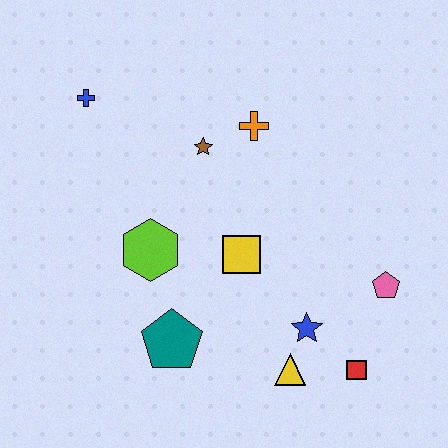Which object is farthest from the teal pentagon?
The blue cross is farthest from the teal pentagon.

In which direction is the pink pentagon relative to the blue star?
The pink pentagon is to the right of the blue star.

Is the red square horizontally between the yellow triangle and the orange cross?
No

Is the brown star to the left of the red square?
Yes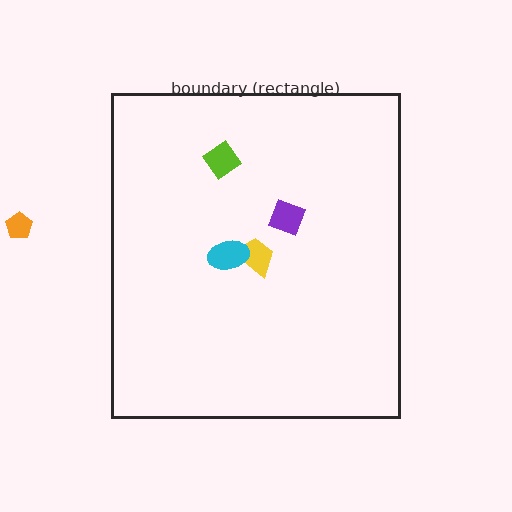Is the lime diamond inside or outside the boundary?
Inside.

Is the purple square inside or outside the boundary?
Inside.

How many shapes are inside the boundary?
4 inside, 1 outside.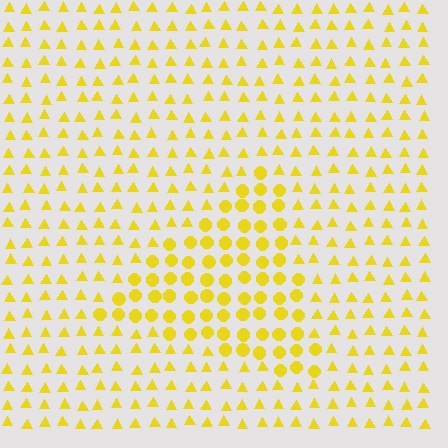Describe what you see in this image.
The image is filled with small yellow elements arranged in a uniform grid. A triangle-shaped region contains circles, while the surrounding area contains triangles. The boundary is defined purely by the change in element shape.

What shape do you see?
I see a triangle.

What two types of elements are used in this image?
The image uses circles inside the triangle region and triangles outside it.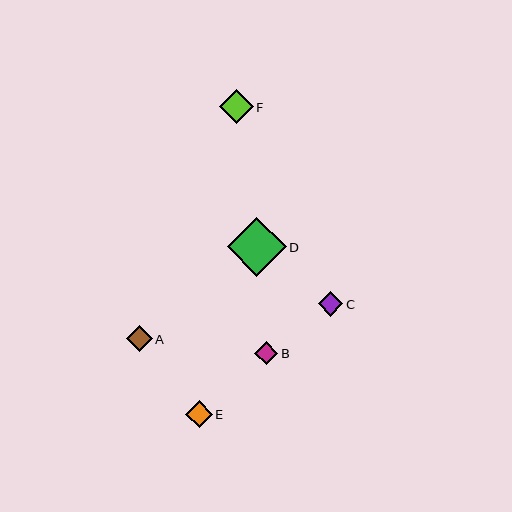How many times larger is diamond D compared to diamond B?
Diamond D is approximately 2.6 times the size of diamond B.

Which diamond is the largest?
Diamond D is the largest with a size of approximately 59 pixels.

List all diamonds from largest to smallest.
From largest to smallest: D, F, E, A, C, B.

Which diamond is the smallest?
Diamond B is the smallest with a size of approximately 23 pixels.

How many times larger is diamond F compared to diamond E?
Diamond F is approximately 1.3 times the size of diamond E.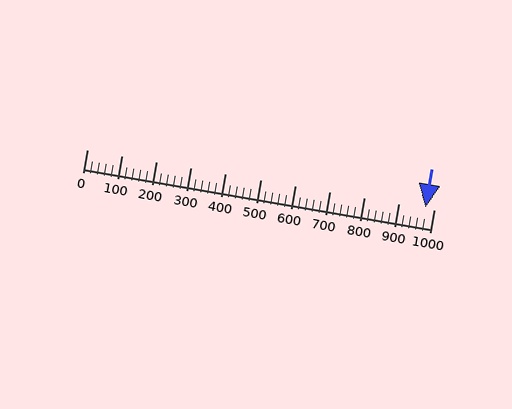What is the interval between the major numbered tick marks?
The major tick marks are spaced 100 units apart.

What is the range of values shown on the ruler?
The ruler shows values from 0 to 1000.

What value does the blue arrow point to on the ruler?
The blue arrow points to approximately 975.